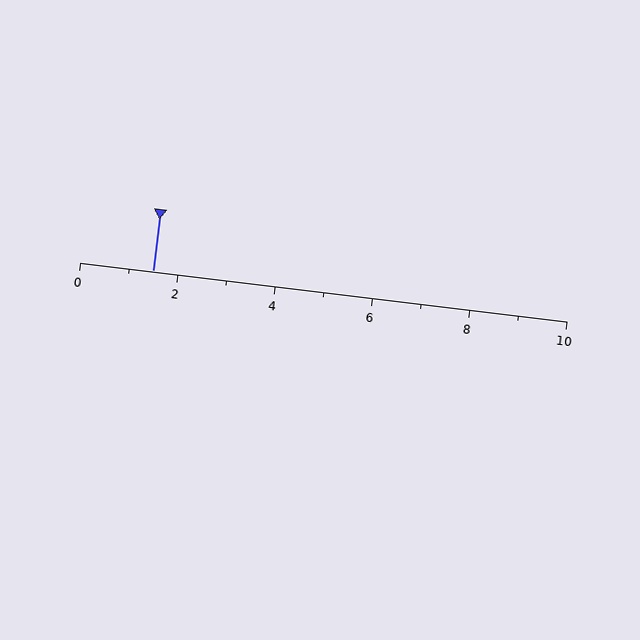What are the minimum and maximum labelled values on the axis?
The axis runs from 0 to 10.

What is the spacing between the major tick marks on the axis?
The major ticks are spaced 2 apart.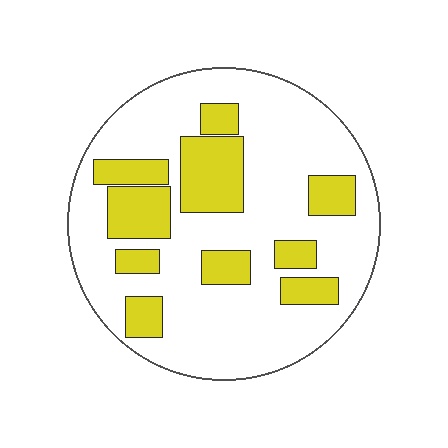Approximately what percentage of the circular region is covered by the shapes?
Approximately 25%.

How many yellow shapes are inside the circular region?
10.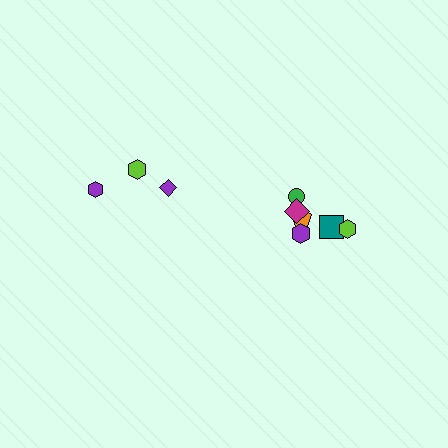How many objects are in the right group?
There are 6 objects.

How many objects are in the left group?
There are 3 objects.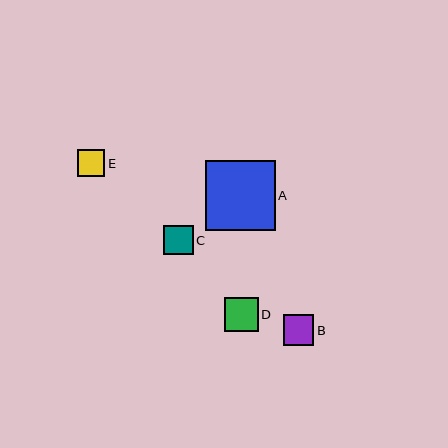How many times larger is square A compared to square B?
Square A is approximately 2.3 times the size of square B.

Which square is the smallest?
Square E is the smallest with a size of approximately 28 pixels.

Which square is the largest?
Square A is the largest with a size of approximately 70 pixels.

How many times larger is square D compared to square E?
Square D is approximately 1.2 times the size of square E.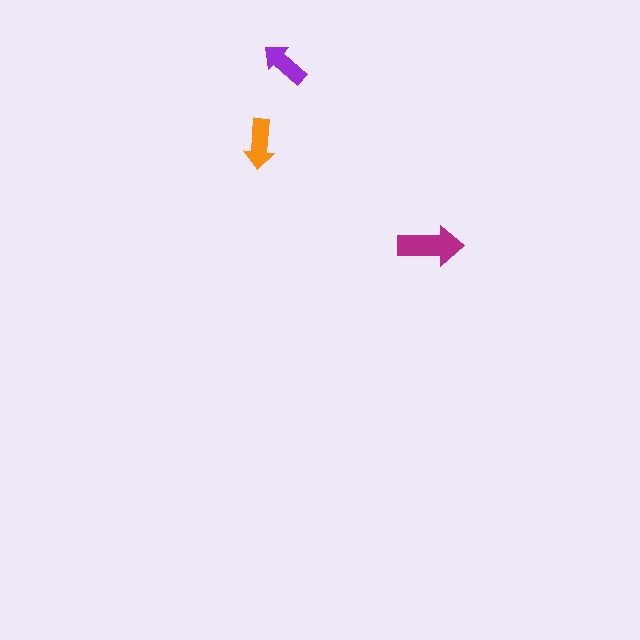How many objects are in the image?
There are 3 objects in the image.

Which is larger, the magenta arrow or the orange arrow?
The magenta one.